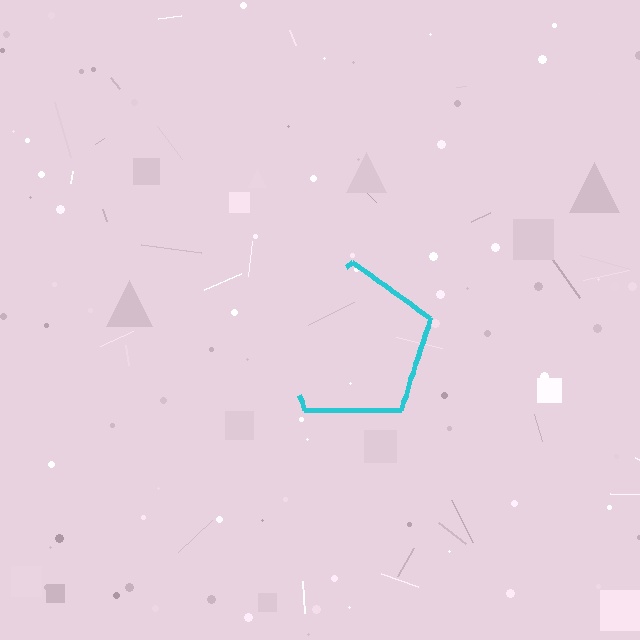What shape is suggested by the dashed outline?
The dashed outline suggests a pentagon.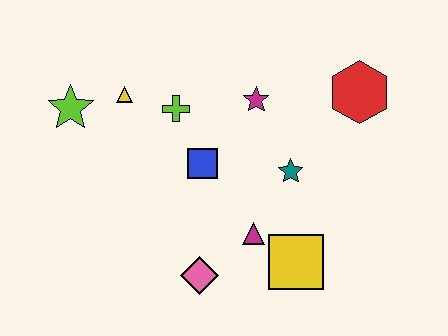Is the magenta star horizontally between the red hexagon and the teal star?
No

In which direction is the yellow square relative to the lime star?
The yellow square is to the right of the lime star.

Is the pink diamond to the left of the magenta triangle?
Yes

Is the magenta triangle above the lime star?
No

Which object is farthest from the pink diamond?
The red hexagon is farthest from the pink diamond.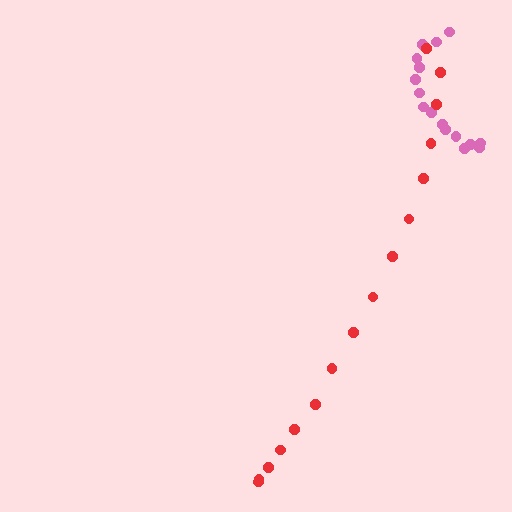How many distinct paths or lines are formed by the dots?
There are 2 distinct paths.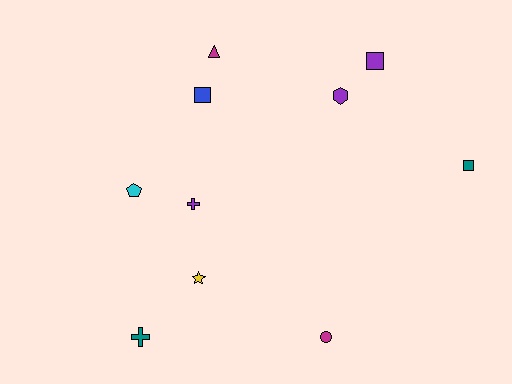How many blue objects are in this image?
There is 1 blue object.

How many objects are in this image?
There are 10 objects.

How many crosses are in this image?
There are 2 crosses.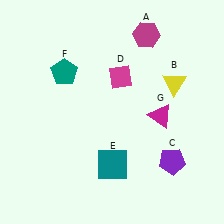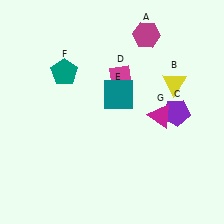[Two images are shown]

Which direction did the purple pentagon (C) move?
The purple pentagon (C) moved up.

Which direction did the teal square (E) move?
The teal square (E) moved up.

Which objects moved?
The objects that moved are: the purple pentagon (C), the teal square (E).